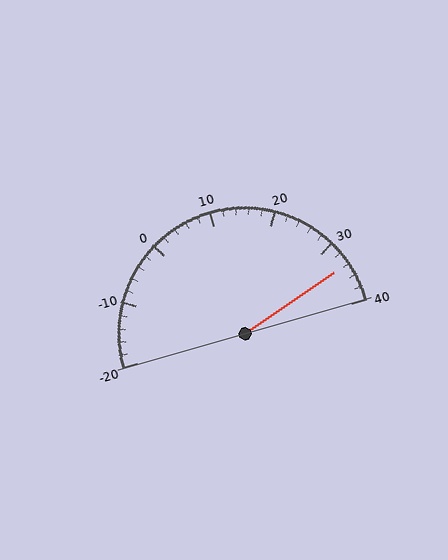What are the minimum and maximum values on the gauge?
The gauge ranges from -20 to 40.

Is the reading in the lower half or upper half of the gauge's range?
The reading is in the upper half of the range (-20 to 40).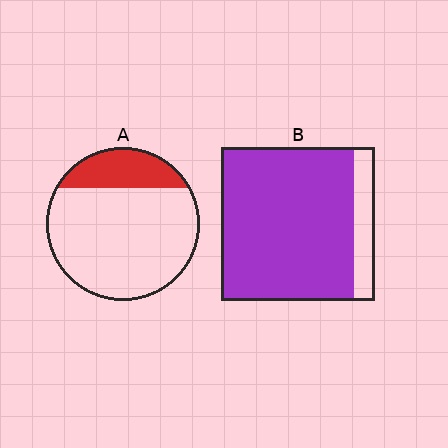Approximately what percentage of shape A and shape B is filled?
A is approximately 20% and B is approximately 85%.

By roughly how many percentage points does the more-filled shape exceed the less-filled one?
By roughly 65 percentage points (B over A).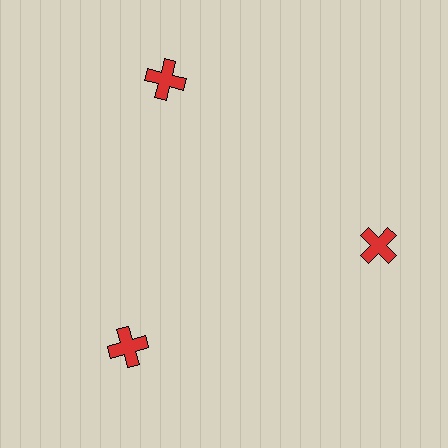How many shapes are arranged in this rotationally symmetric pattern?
There are 3 shapes, arranged in 3 groups of 1.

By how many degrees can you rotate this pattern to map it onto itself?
The pattern maps onto itself every 120 degrees of rotation.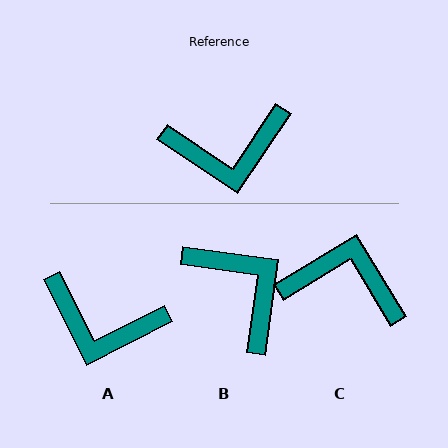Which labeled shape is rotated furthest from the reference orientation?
C, about 155 degrees away.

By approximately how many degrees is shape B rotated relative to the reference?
Approximately 116 degrees counter-clockwise.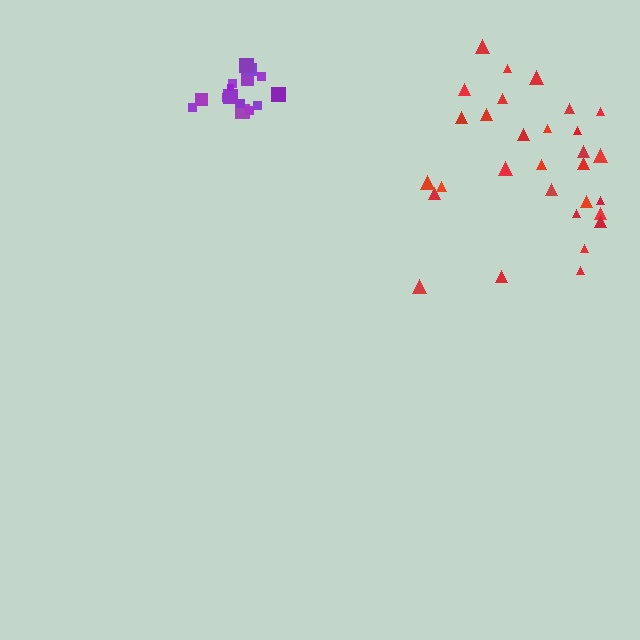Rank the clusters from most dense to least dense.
purple, red.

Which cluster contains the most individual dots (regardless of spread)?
Red (30).